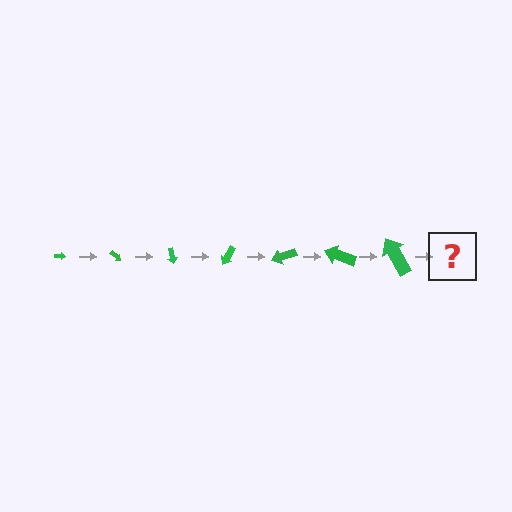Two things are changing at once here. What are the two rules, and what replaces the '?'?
The two rules are that the arrow grows larger each step and it rotates 40 degrees each step. The '?' should be an arrow, larger than the previous one and rotated 280 degrees from the start.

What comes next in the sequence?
The next element should be an arrow, larger than the previous one and rotated 280 degrees from the start.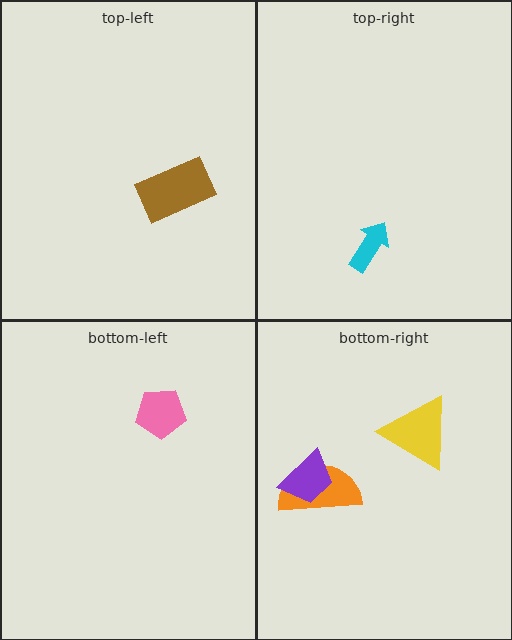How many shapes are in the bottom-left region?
1.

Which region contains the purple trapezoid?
The bottom-right region.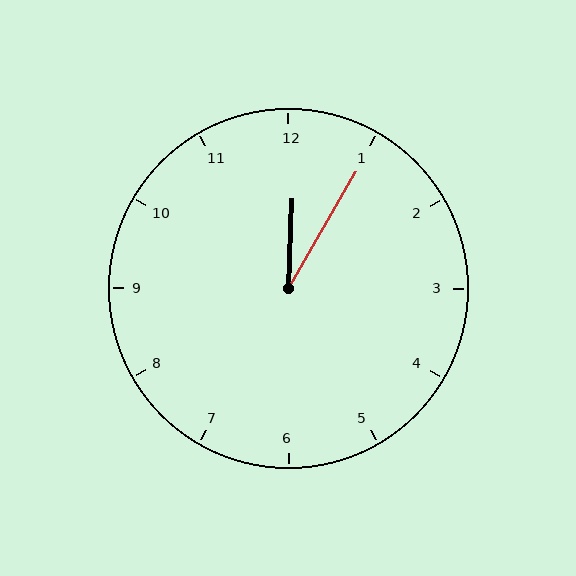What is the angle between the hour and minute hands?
Approximately 28 degrees.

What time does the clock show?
12:05.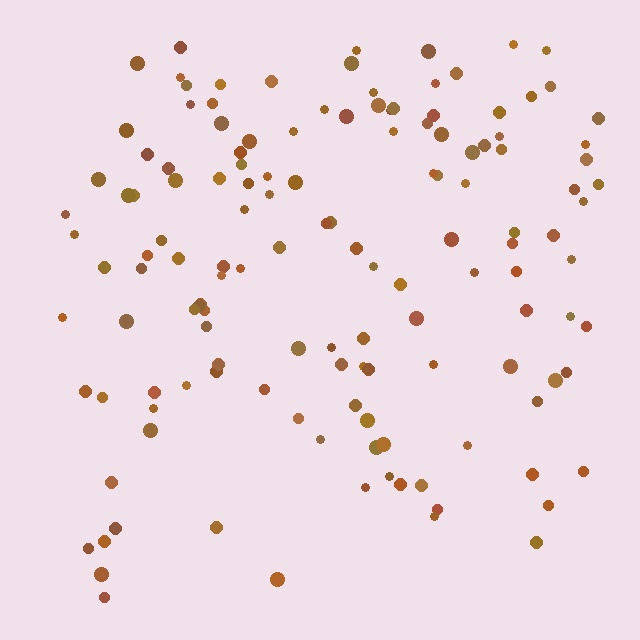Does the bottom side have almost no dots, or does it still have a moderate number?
Still a moderate number, just noticeably fewer than the top.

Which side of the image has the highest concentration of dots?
The top.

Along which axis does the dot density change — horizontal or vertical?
Vertical.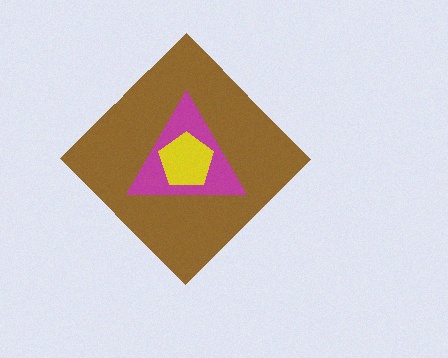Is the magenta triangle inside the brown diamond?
Yes.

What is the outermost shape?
The brown diamond.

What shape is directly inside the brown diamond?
The magenta triangle.